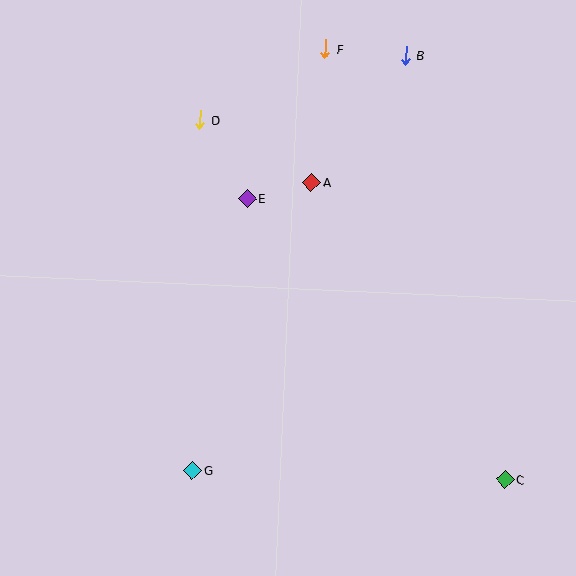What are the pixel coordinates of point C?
Point C is at (505, 479).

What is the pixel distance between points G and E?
The distance between G and E is 278 pixels.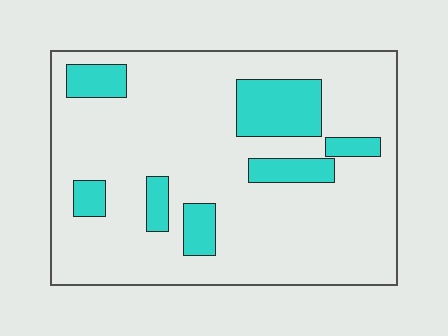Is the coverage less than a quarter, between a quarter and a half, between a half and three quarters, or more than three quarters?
Less than a quarter.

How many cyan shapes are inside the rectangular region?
7.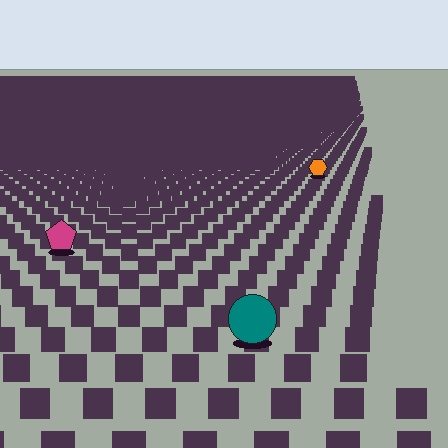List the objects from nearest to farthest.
From nearest to farthest: the teal circle, the magenta pentagon, the orange hexagon.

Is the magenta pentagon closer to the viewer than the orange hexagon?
Yes. The magenta pentagon is closer — you can tell from the texture gradient: the ground texture is coarser near it.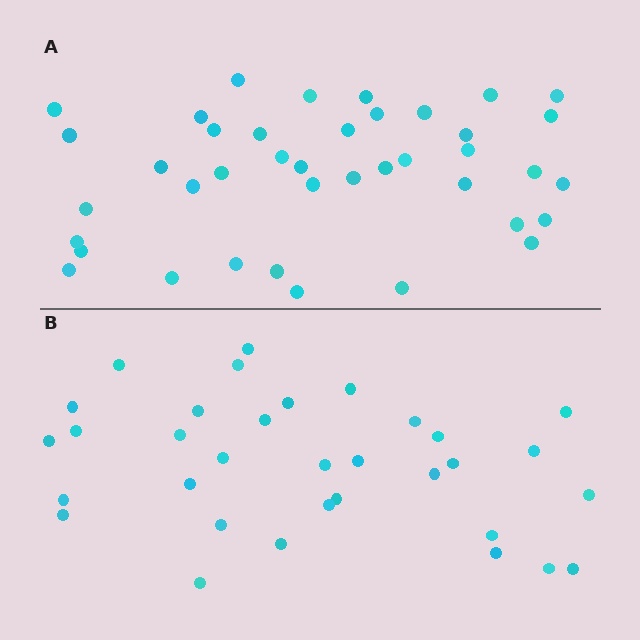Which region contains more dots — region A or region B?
Region A (the top region) has more dots.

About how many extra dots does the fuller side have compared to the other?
Region A has roughly 8 or so more dots than region B.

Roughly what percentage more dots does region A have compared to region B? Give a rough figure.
About 20% more.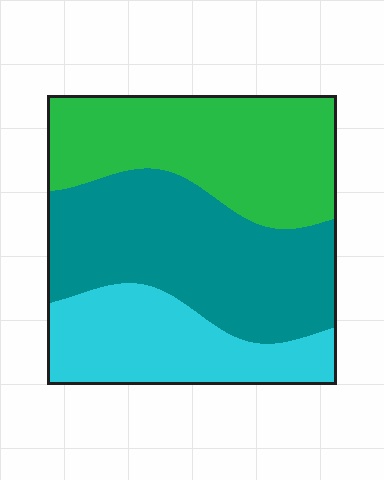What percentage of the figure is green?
Green covers 35% of the figure.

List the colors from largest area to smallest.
From largest to smallest: teal, green, cyan.